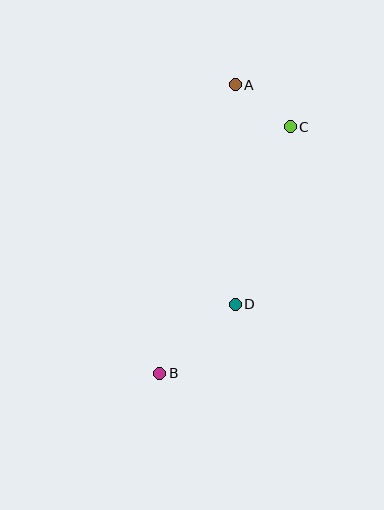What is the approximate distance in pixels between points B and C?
The distance between B and C is approximately 279 pixels.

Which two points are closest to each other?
Points A and C are closest to each other.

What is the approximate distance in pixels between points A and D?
The distance between A and D is approximately 220 pixels.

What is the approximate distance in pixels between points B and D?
The distance between B and D is approximately 102 pixels.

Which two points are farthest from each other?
Points A and B are farthest from each other.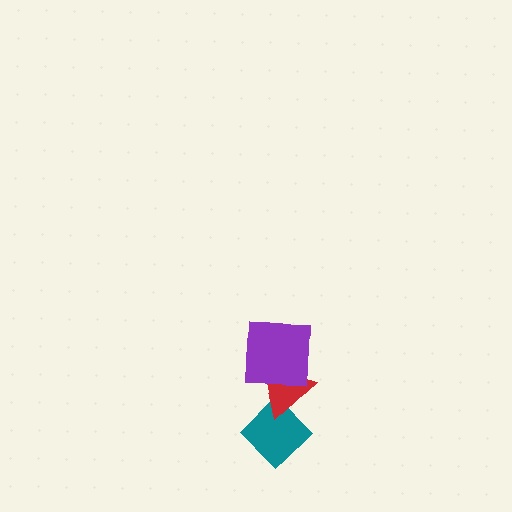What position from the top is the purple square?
The purple square is 1st from the top.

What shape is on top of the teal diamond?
The red triangle is on top of the teal diamond.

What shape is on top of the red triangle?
The purple square is on top of the red triangle.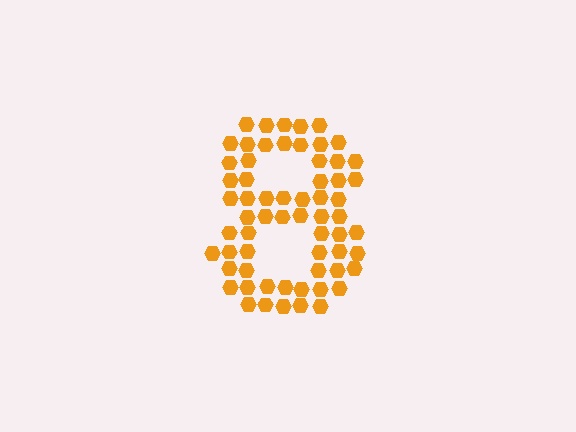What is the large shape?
The large shape is the digit 8.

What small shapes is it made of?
It is made of small hexagons.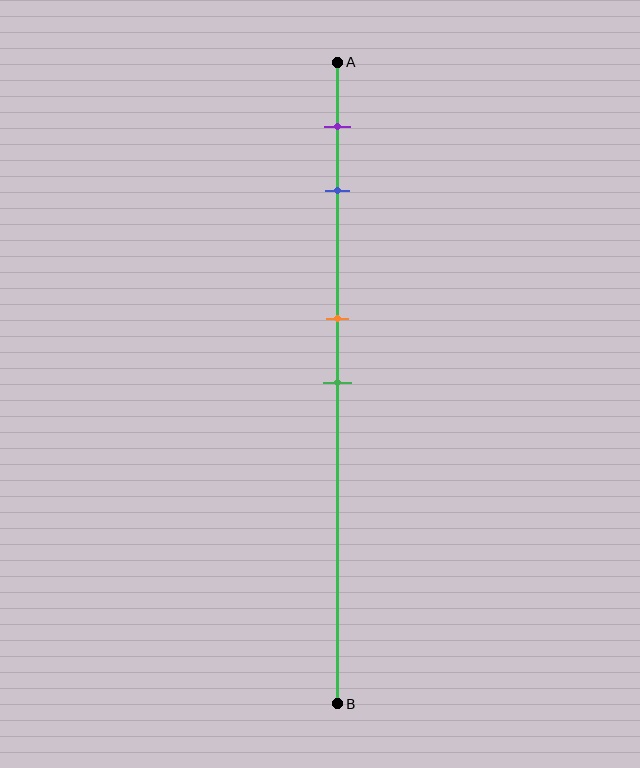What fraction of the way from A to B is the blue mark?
The blue mark is approximately 20% (0.2) of the way from A to B.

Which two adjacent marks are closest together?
The orange and green marks are the closest adjacent pair.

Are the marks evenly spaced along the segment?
No, the marks are not evenly spaced.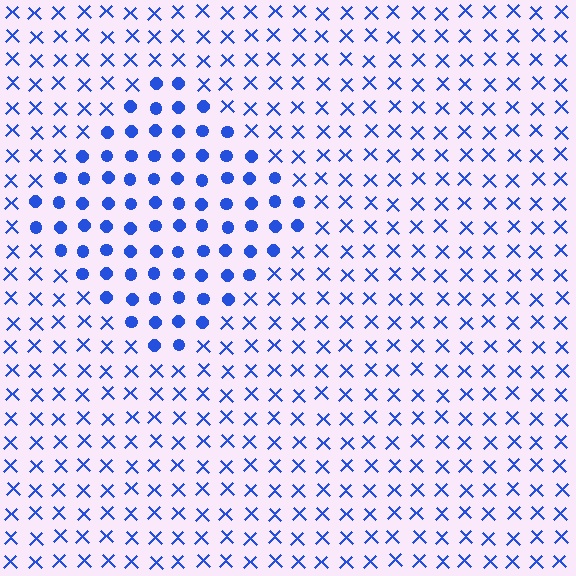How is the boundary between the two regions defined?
The boundary is defined by a change in element shape: circles inside vs. X marks outside. All elements share the same color and spacing.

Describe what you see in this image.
The image is filled with small blue elements arranged in a uniform grid. A diamond-shaped region contains circles, while the surrounding area contains X marks. The boundary is defined purely by the change in element shape.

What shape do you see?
I see a diamond.